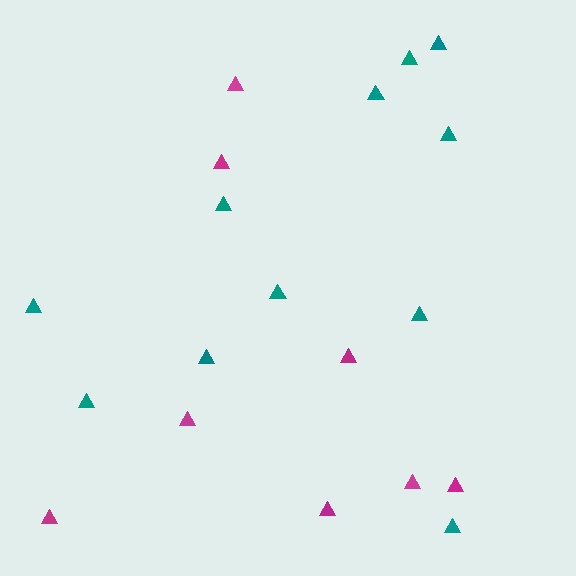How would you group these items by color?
There are 2 groups: one group of magenta triangles (8) and one group of teal triangles (11).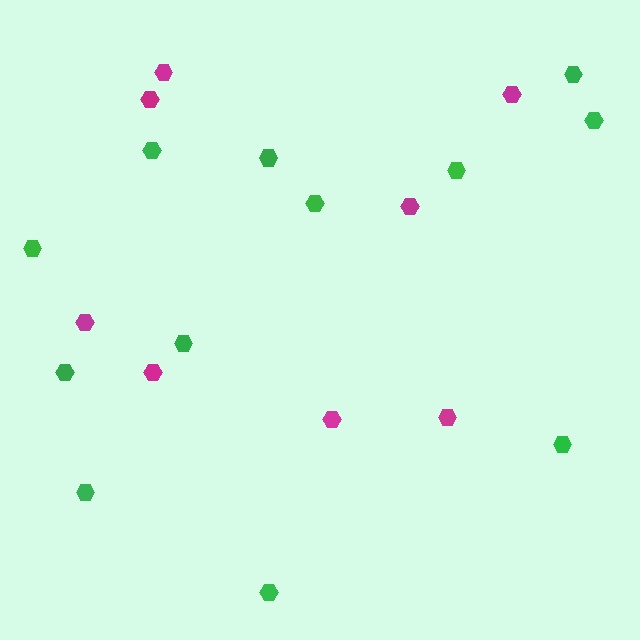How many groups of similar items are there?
There are 2 groups: one group of green hexagons (12) and one group of magenta hexagons (8).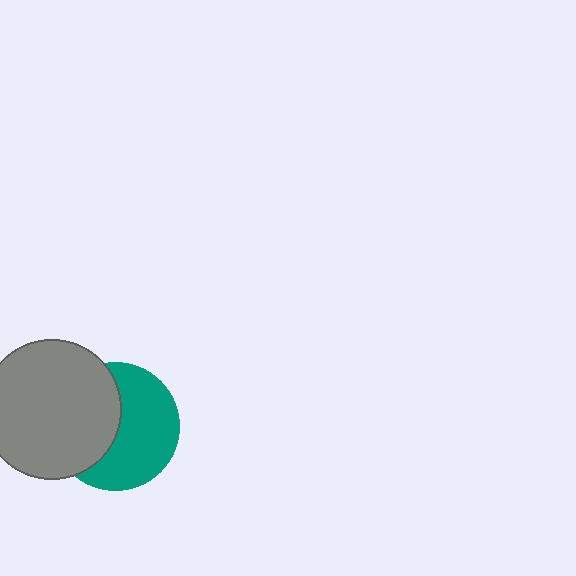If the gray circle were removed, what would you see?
You would see the complete teal circle.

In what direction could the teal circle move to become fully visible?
The teal circle could move right. That would shift it out from behind the gray circle entirely.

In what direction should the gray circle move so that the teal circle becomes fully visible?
The gray circle should move left. That is the shortest direction to clear the overlap and leave the teal circle fully visible.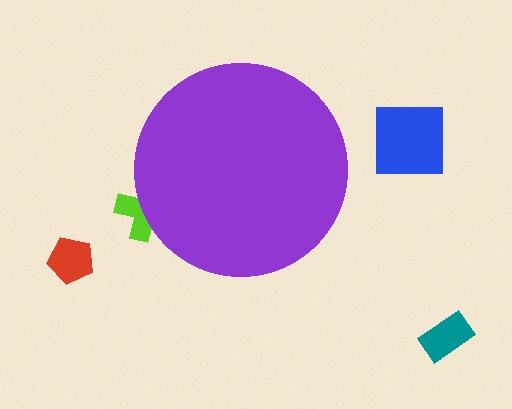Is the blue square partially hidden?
No, the blue square is fully visible.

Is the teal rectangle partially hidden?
No, the teal rectangle is fully visible.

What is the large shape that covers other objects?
A purple circle.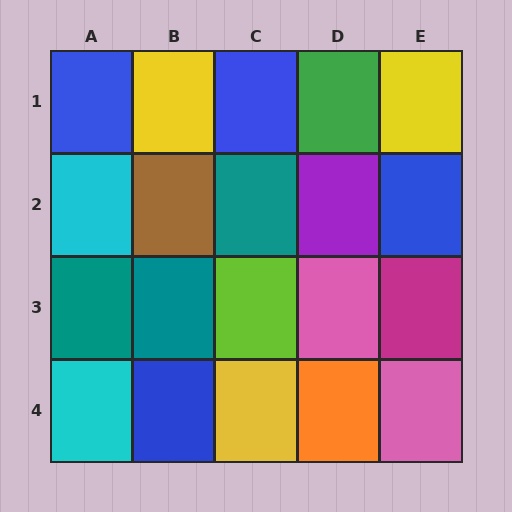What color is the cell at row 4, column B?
Blue.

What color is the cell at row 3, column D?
Pink.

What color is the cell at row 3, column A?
Teal.